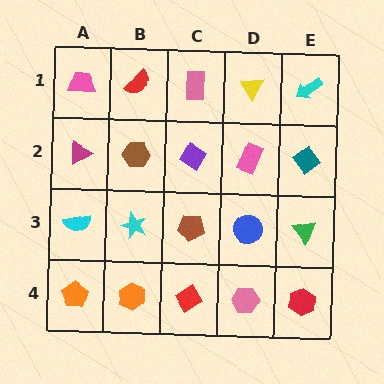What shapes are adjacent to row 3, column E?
A teal diamond (row 2, column E), a red hexagon (row 4, column E), a blue circle (row 3, column D).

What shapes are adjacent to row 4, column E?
A green triangle (row 3, column E), a pink hexagon (row 4, column D).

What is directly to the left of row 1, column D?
A pink rectangle.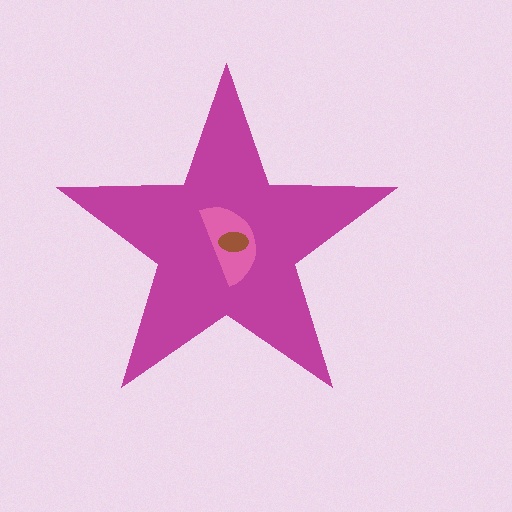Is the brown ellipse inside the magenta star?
Yes.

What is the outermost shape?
The magenta star.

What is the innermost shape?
The brown ellipse.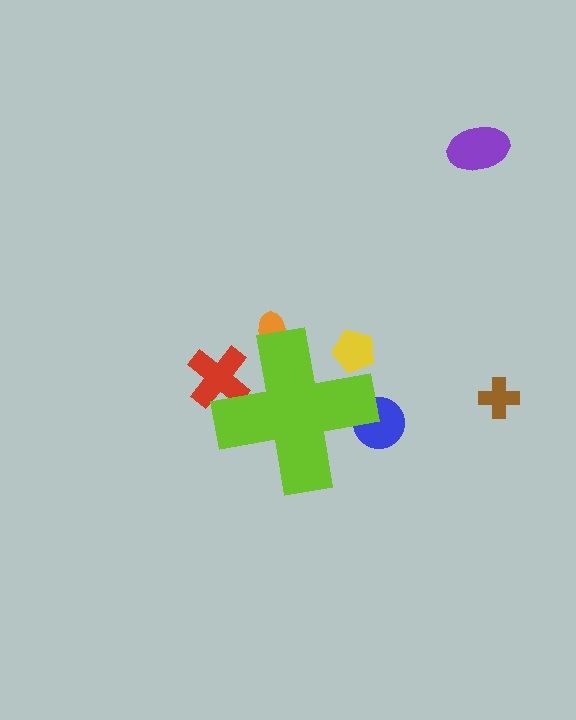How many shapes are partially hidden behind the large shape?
4 shapes are partially hidden.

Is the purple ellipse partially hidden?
No, the purple ellipse is fully visible.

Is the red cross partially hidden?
Yes, the red cross is partially hidden behind the lime cross.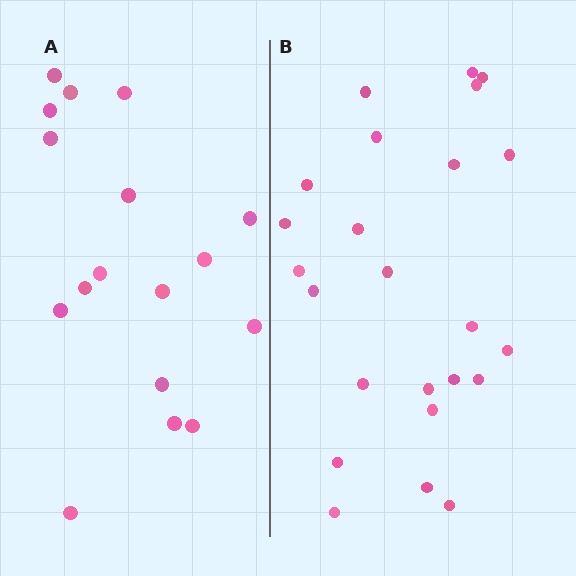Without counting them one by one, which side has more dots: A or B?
Region B (the right region) has more dots.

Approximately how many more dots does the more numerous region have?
Region B has roughly 8 or so more dots than region A.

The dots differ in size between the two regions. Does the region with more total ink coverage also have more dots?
No. Region A has more total ink coverage because its dots are larger, but region B actually contains more individual dots. Total area can be misleading — the number of items is what matters here.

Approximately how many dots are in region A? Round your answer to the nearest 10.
About 20 dots. (The exact count is 17, which rounds to 20.)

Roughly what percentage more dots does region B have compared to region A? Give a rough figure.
About 40% more.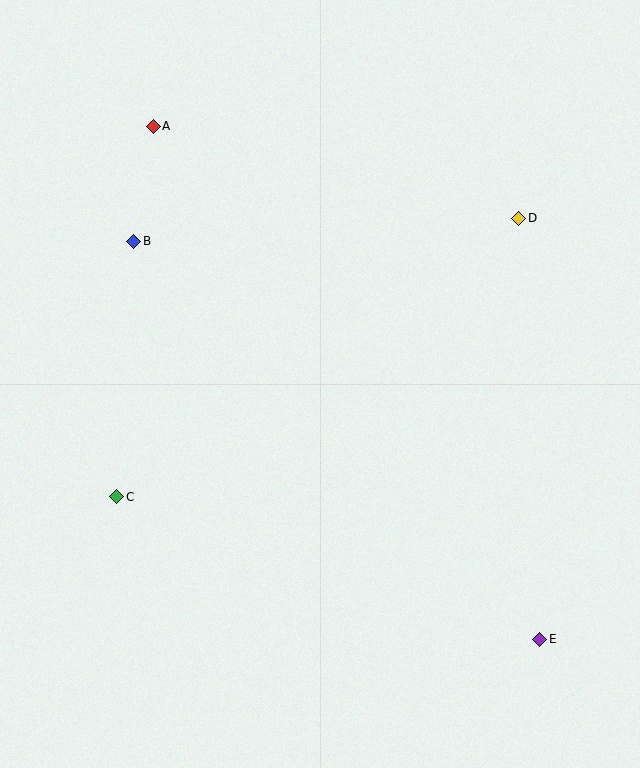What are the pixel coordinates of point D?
Point D is at (519, 218).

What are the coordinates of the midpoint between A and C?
The midpoint between A and C is at (135, 312).